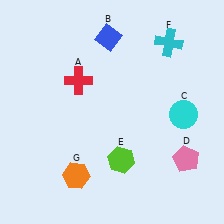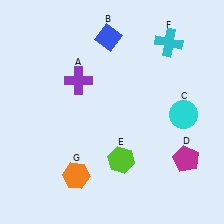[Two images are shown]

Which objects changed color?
A changed from red to purple. D changed from pink to magenta.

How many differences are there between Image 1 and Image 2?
There are 2 differences between the two images.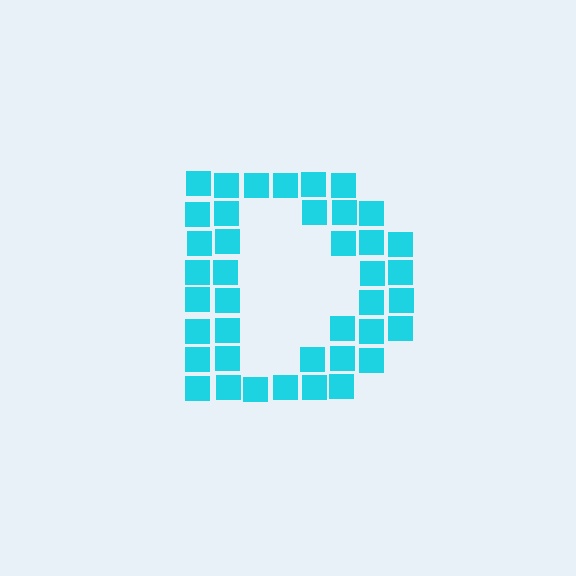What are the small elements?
The small elements are squares.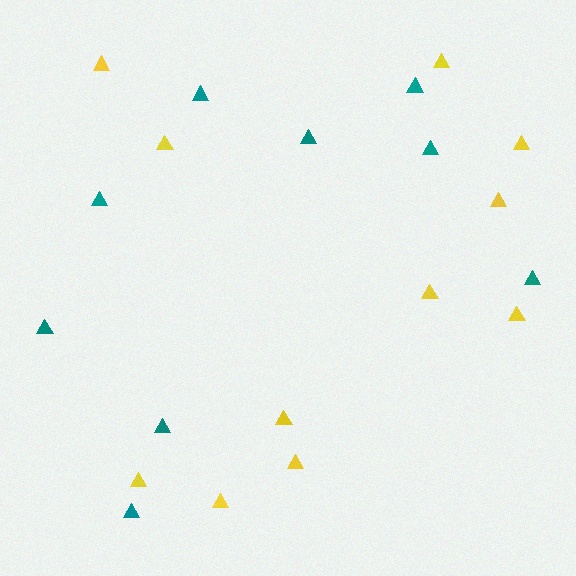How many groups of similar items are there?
There are 2 groups: one group of yellow triangles (11) and one group of teal triangles (9).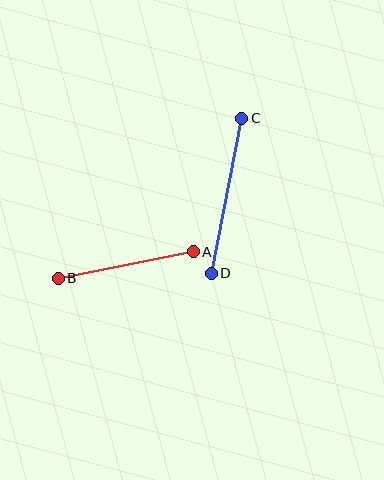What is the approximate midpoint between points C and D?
The midpoint is at approximately (226, 196) pixels.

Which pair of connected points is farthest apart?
Points C and D are farthest apart.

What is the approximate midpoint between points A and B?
The midpoint is at approximately (126, 265) pixels.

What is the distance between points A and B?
The distance is approximately 138 pixels.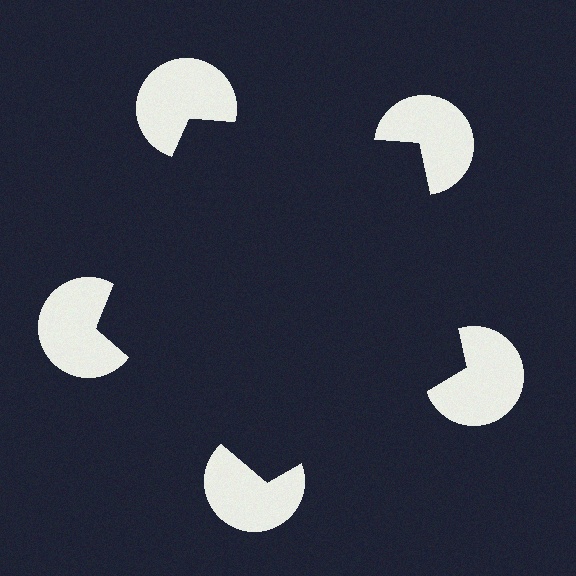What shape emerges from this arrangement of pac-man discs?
An illusory pentagon — its edges are inferred from the aligned wedge cuts in the pac-man discs, not physically drawn.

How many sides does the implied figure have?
5 sides.